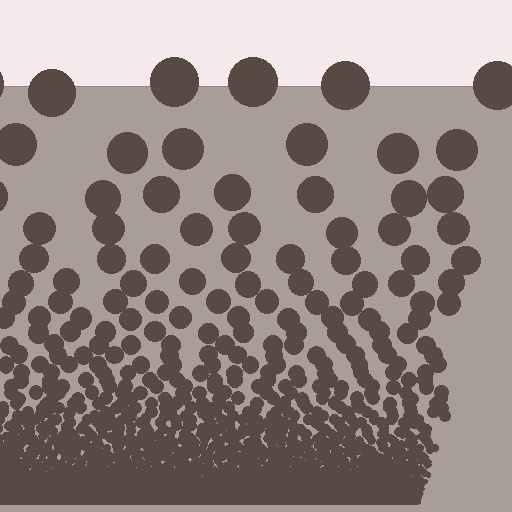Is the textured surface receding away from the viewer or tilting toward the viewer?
The surface appears to tilt toward the viewer. Texture elements get larger and sparser toward the top.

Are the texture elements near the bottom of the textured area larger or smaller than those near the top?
Smaller. The gradient is inverted — elements near the bottom are smaller and denser.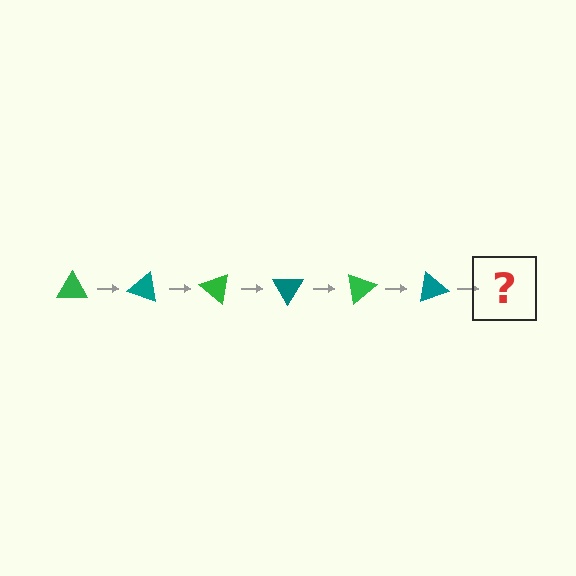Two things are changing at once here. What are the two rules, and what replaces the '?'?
The two rules are that it rotates 20 degrees each step and the color cycles through green and teal. The '?' should be a green triangle, rotated 120 degrees from the start.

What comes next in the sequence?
The next element should be a green triangle, rotated 120 degrees from the start.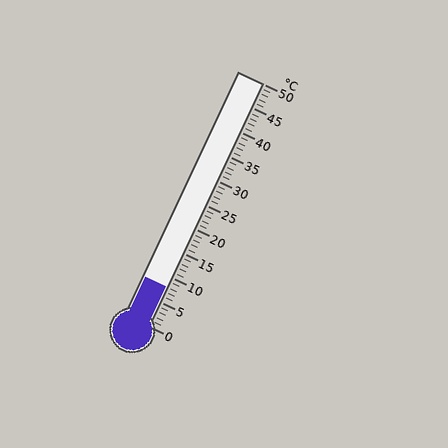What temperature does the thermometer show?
The thermometer shows approximately 8°C.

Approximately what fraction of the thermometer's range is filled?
The thermometer is filled to approximately 15% of its range.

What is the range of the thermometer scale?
The thermometer scale ranges from 0°C to 50°C.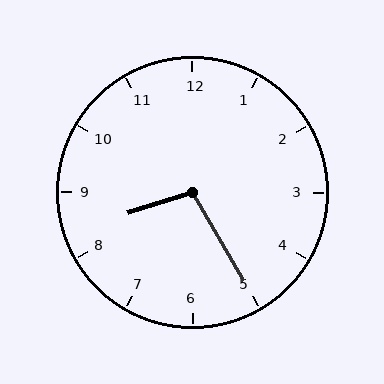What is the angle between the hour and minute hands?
Approximately 102 degrees.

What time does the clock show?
8:25.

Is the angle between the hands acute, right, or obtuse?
It is obtuse.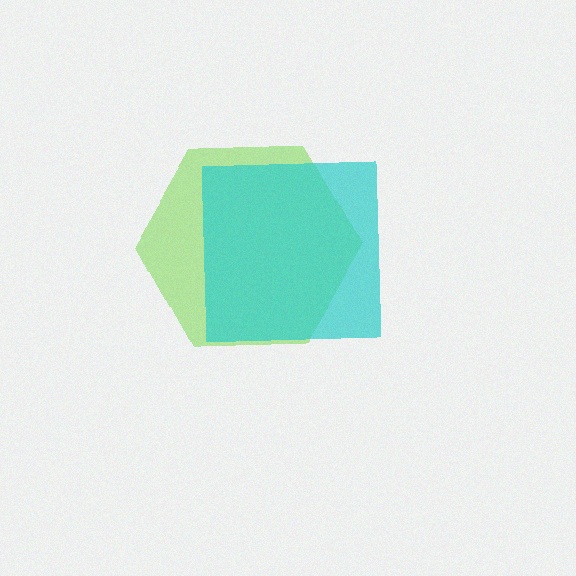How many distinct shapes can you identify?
There are 2 distinct shapes: a lime hexagon, a cyan square.